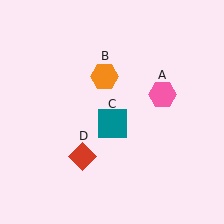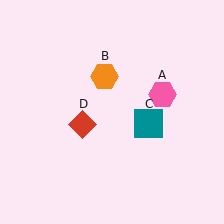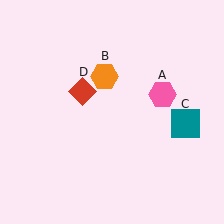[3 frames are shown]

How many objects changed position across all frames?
2 objects changed position: teal square (object C), red diamond (object D).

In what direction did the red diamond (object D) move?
The red diamond (object D) moved up.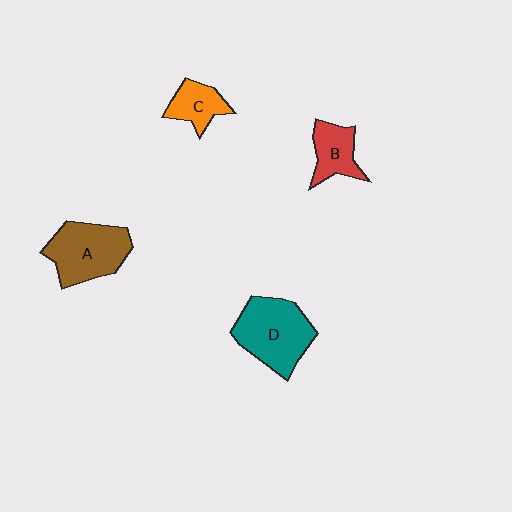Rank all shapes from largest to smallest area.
From largest to smallest: D (teal), A (brown), B (red), C (orange).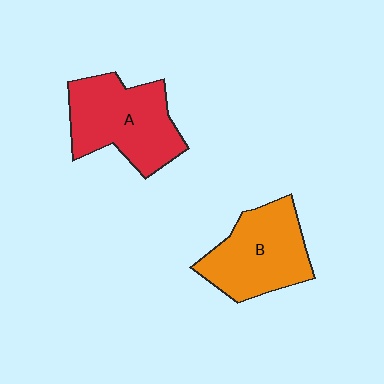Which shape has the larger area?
Shape A (red).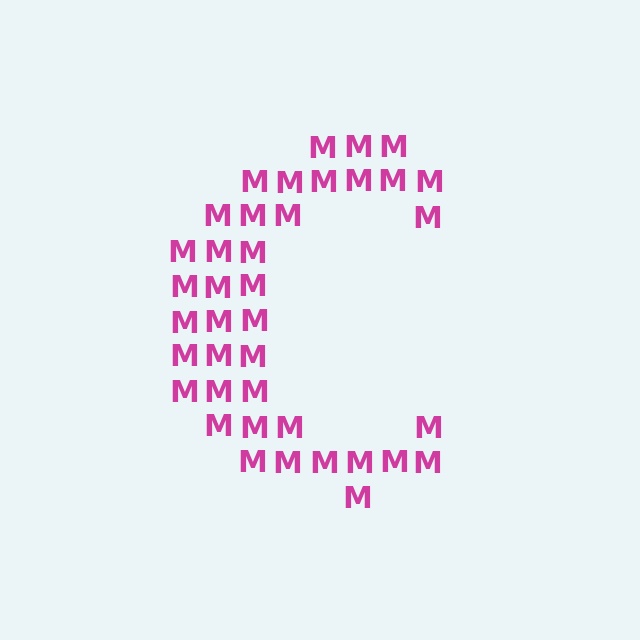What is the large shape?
The large shape is the letter C.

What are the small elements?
The small elements are letter M's.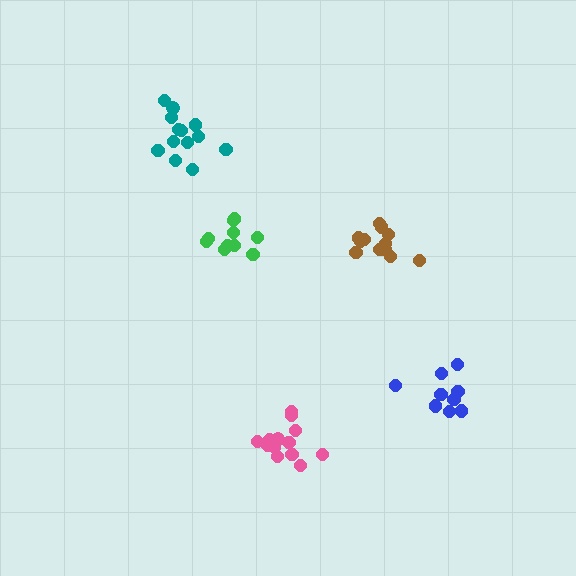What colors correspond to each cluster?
The clusters are colored: brown, pink, green, teal, blue.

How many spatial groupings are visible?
There are 5 spatial groupings.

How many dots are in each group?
Group 1: 12 dots, Group 2: 13 dots, Group 3: 10 dots, Group 4: 13 dots, Group 5: 9 dots (57 total).